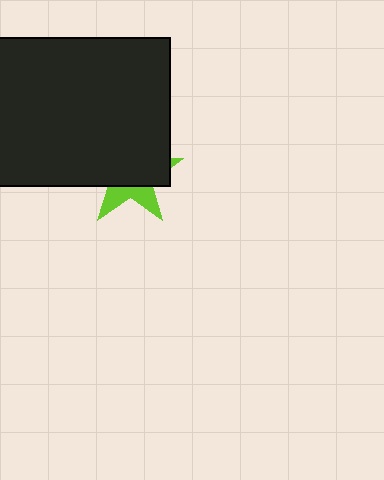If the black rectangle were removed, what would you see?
You would see the complete lime star.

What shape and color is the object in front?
The object in front is a black rectangle.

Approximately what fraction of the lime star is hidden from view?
Roughly 68% of the lime star is hidden behind the black rectangle.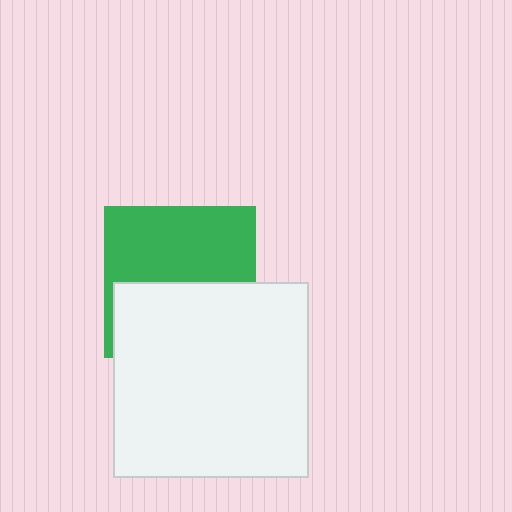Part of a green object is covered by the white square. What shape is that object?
It is a square.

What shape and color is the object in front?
The object in front is a white square.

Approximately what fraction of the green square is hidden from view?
Roughly 47% of the green square is hidden behind the white square.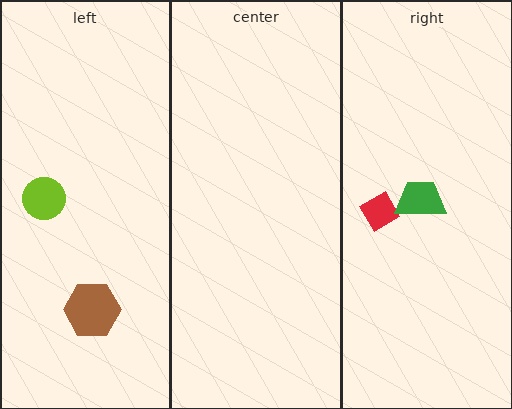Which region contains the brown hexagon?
The left region.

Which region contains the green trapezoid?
The right region.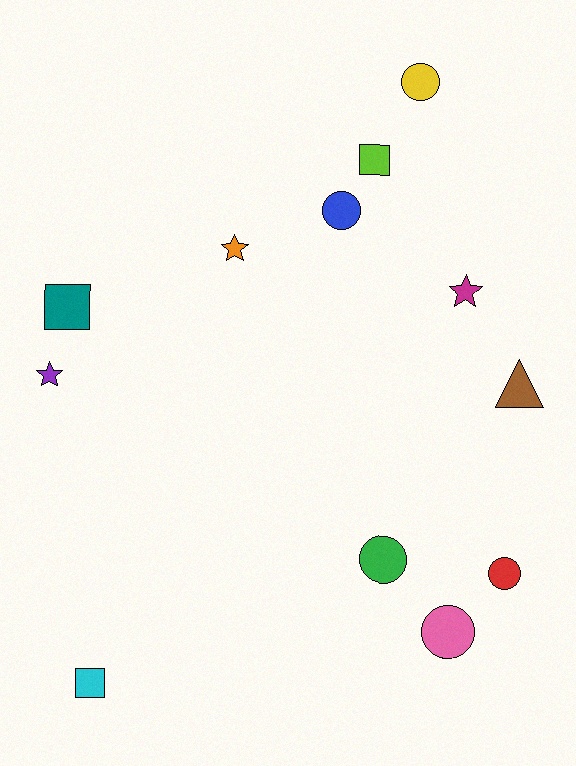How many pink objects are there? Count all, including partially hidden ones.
There is 1 pink object.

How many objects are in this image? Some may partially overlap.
There are 12 objects.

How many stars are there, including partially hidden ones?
There are 3 stars.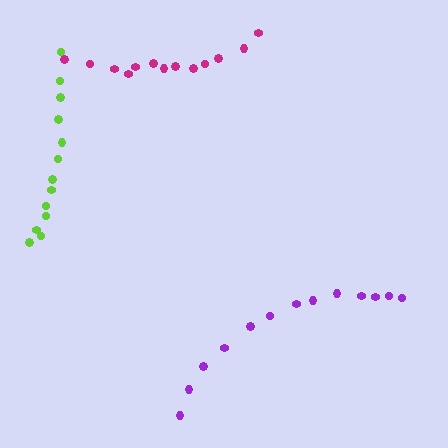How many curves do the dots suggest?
There are 3 distinct paths.